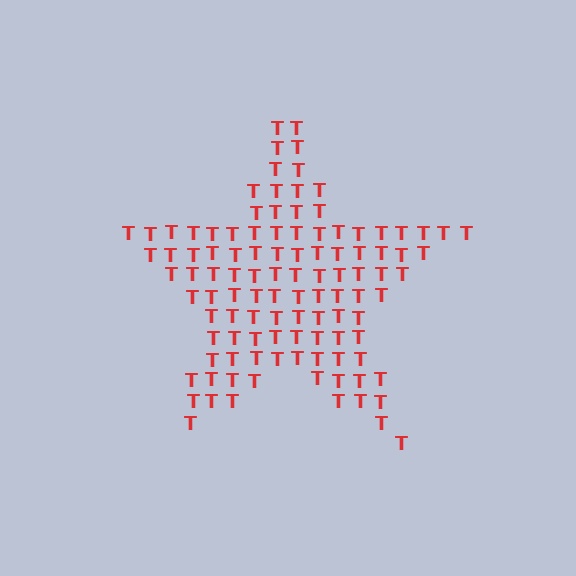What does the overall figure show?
The overall figure shows a star.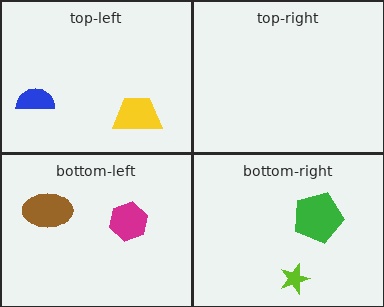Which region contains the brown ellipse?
The bottom-left region.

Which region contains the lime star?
The bottom-right region.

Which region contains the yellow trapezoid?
The top-left region.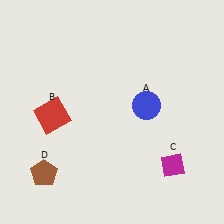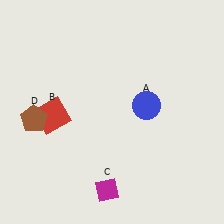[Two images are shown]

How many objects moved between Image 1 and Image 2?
2 objects moved between the two images.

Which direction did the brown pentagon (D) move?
The brown pentagon (D) moved up.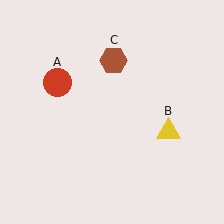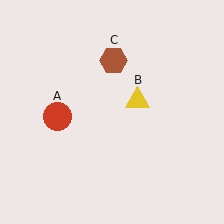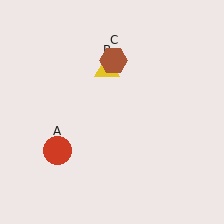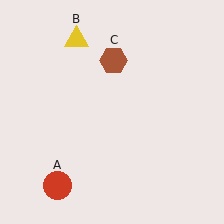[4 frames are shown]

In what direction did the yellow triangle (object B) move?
The yellow triangle (object B) moved up and to the left.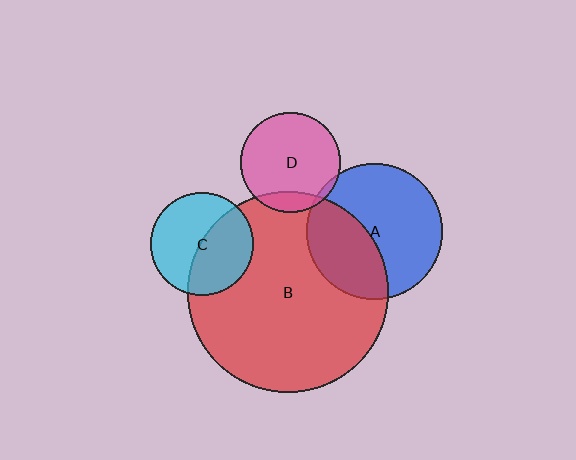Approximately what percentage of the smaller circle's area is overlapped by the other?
Approximately 15%.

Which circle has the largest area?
Circle B (red).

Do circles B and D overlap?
Yes.